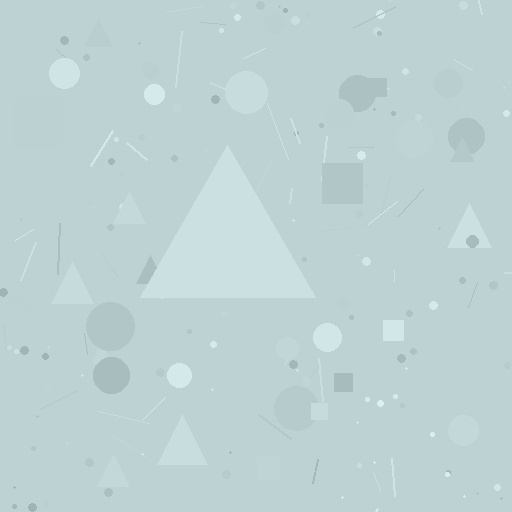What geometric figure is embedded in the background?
A triangle is embedded in the background.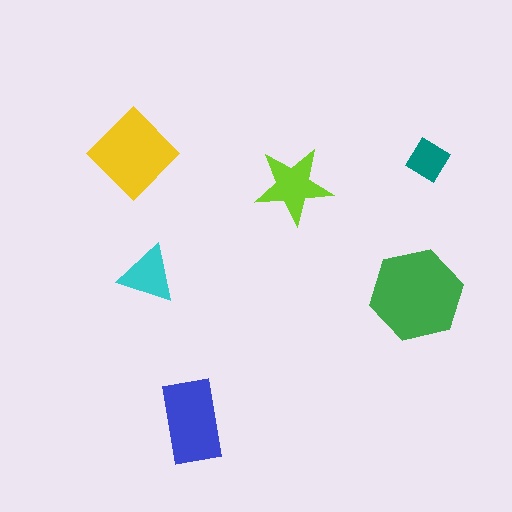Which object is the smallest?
The teal diamond.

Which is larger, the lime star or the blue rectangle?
The blue rectangle.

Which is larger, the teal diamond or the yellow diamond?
The yellow diamond.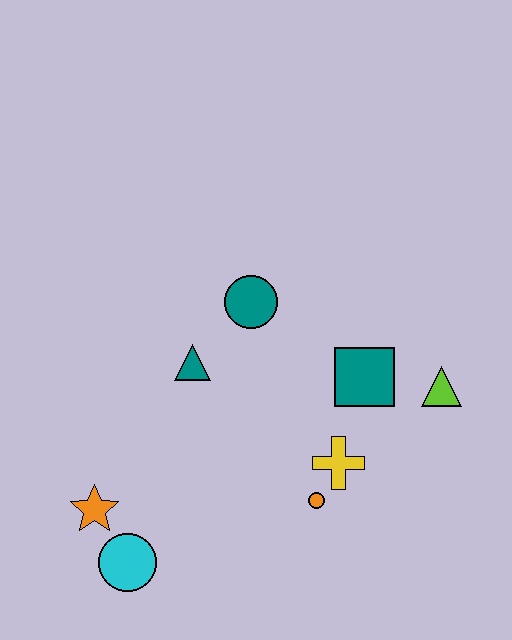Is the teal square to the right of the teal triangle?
Yes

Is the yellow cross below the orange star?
No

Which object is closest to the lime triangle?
The teal square is closest to the lime triangle.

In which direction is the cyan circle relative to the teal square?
The cyan circle is to the left of the teal square.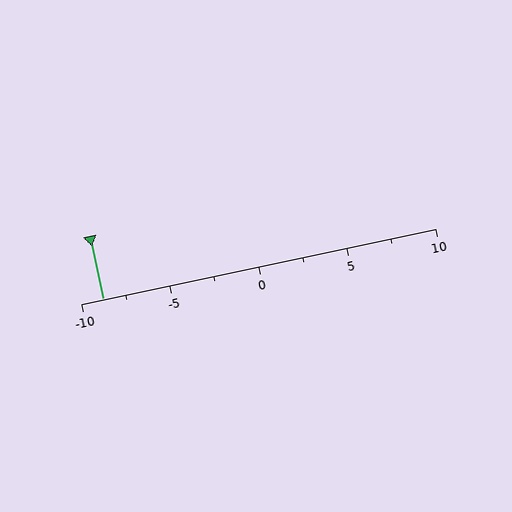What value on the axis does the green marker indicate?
The marker indicates approximately -8.8.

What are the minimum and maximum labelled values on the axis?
The axis runs from -10 to 10.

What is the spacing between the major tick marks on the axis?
The major ticks are spaced 5 apart.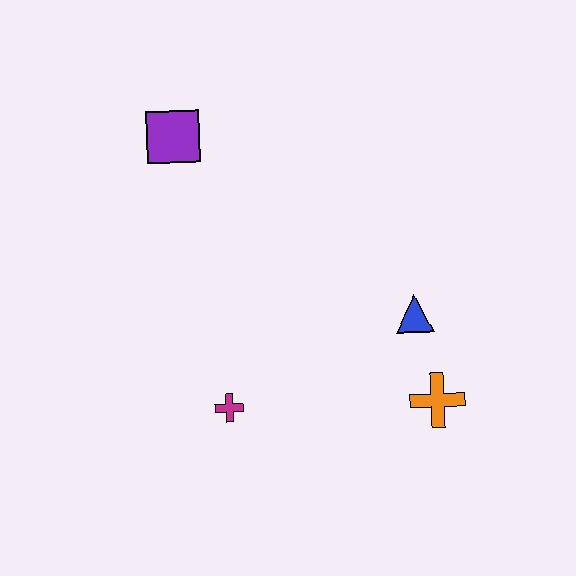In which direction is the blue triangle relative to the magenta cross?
The blue triangle is to the right of the magenta cross.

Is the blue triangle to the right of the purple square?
Yes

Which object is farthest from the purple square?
The orange cross is farthest from the purple square.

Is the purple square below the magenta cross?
No